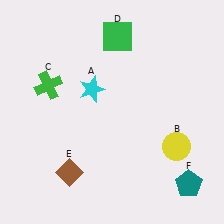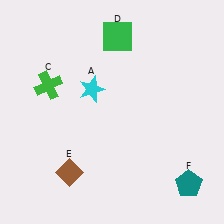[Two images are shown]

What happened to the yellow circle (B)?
The yellow circle (B) was removed in Image 2. It was in the bottom-right area of Image 1.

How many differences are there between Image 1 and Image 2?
There is 1 difference between the two images.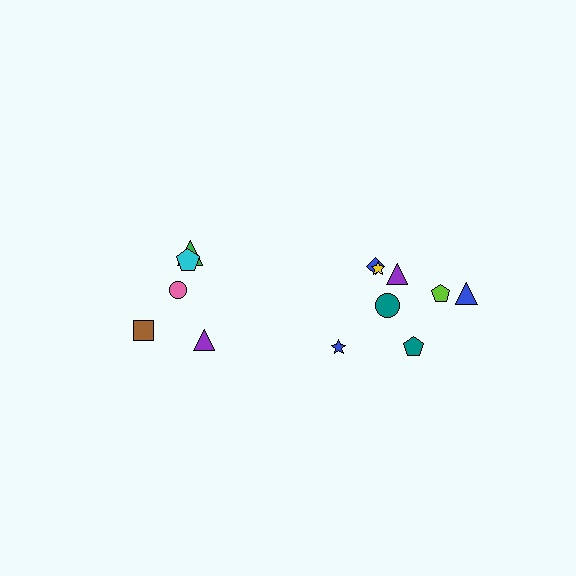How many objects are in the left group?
There are 5 objects.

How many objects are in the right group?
There are 8 objects.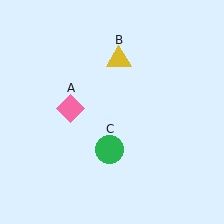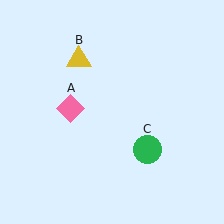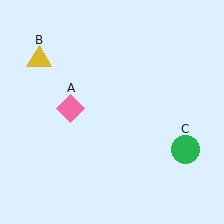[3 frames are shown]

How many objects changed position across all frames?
2 objects changed position: yellow triangle (object B), green circle (object C).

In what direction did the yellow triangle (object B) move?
The yellow triangle (object B) moved left.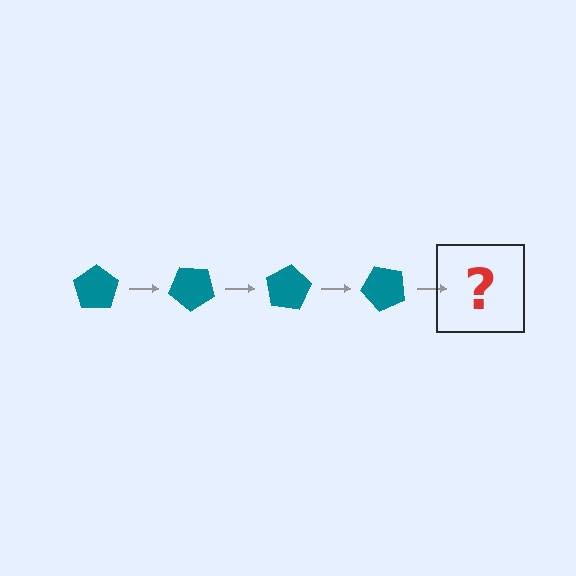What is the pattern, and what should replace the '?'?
The pattern is that the pentagon rotates 40 degrees each step. The '?' should be a teal pentagon rotated 160 degrees.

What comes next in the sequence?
The next element should be a teal pentagon rotated 160 degrees.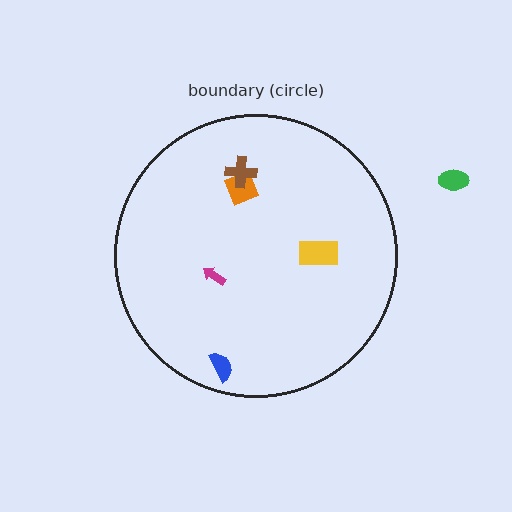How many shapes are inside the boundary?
5 inside, 1 outside.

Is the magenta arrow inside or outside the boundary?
Inside.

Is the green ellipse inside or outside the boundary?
Outside.